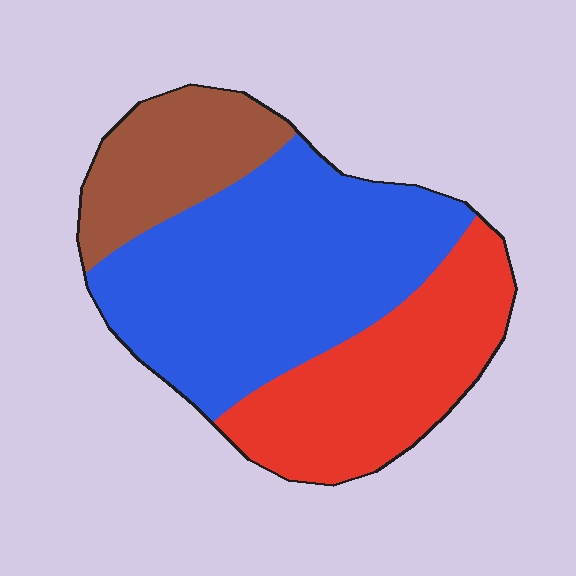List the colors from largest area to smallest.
From largest to smallest: blue, red, brown.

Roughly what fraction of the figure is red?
Red covers 31% of the figure.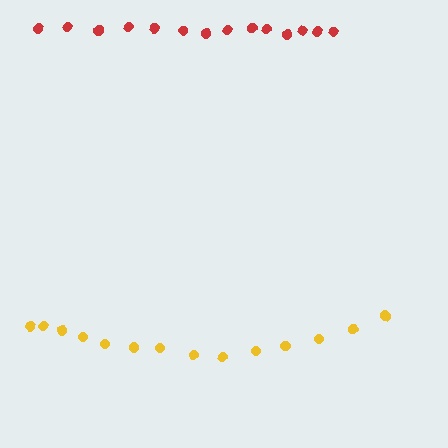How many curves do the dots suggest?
There are 2 distinct paths.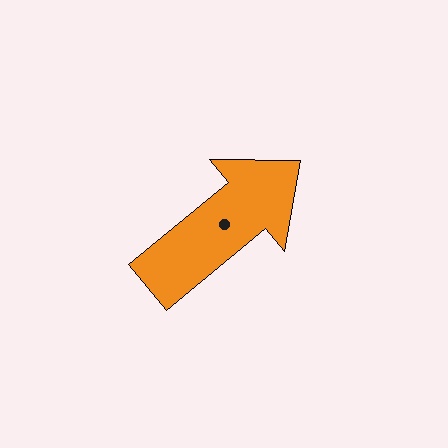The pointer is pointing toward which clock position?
Roughly 2 o'clock.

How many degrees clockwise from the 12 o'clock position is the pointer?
Approximately 51 degrees.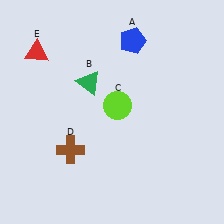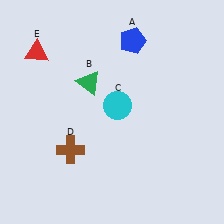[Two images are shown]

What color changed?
The circle (C) changed from lime in Image 1 to cyan in Image 2.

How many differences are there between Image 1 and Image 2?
There is 1 difference between the two images.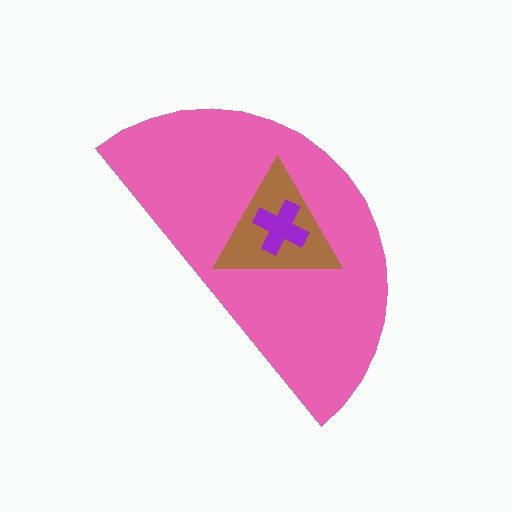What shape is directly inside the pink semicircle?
The brown triangle.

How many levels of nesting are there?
3.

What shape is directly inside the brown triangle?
The purple cross.